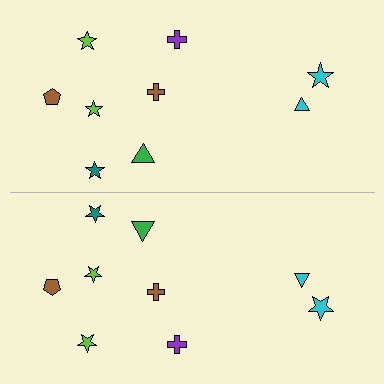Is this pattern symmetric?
Yes, this pattern has bilateral (reflection) symmetry.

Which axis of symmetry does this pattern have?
The pattern has a horizontal axis of symmetry running through the center of the image.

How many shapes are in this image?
There are 18 shapes in this image.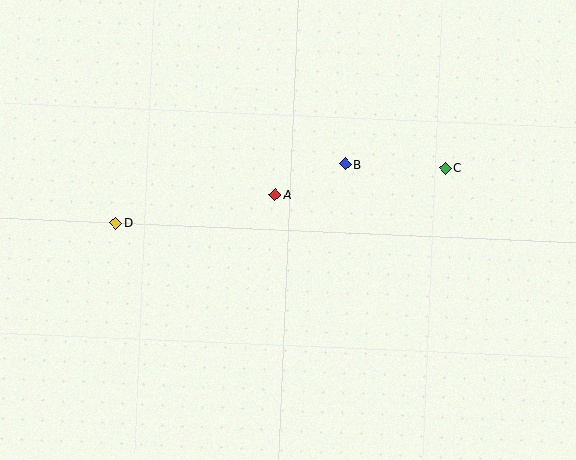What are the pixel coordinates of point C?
Point C is at (445, 168).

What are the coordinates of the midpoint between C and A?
The midpoint between C and A is at (360, 181).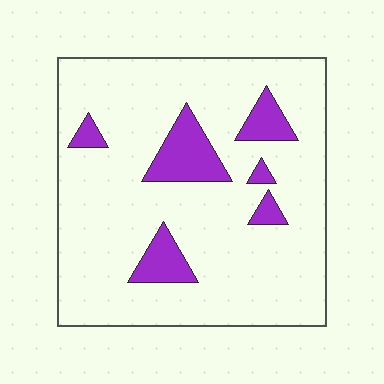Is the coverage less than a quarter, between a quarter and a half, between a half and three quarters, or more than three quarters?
Less than a quarter.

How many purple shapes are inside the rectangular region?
6.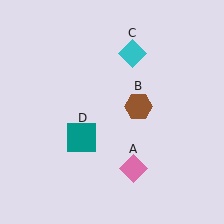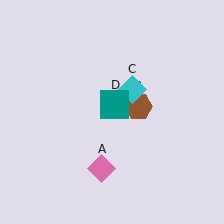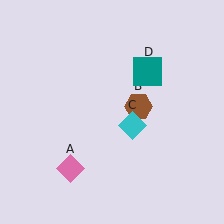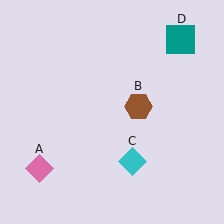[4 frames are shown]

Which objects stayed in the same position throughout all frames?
Brown hexagon (object B) remained stationary.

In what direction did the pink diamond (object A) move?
The pink diamond (object A) moved left.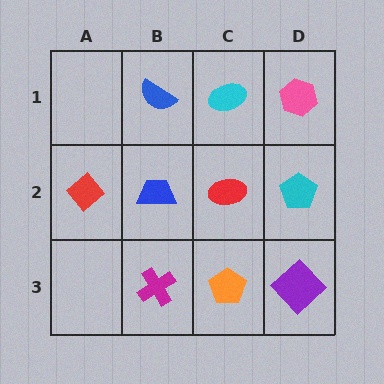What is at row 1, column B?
A blue semicircle.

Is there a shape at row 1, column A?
No, that cell is empty.